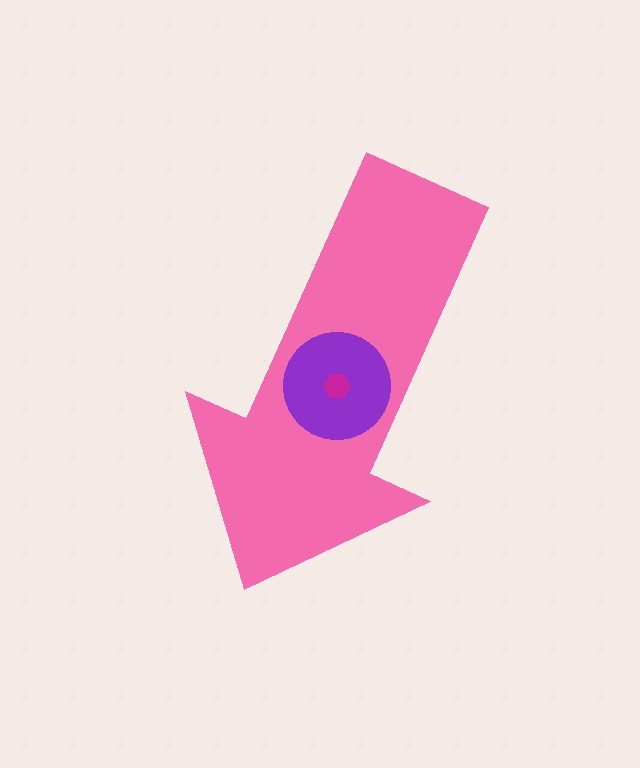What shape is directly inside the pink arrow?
The purple circle.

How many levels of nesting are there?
3.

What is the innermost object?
The magenta hexagon.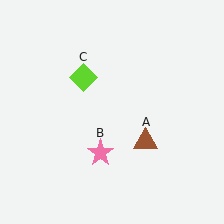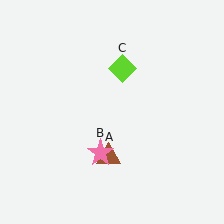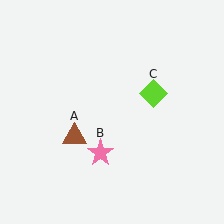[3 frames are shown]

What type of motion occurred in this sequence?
The brown triangle (object A), lime diamond (object C) rotated clockwise around the center of the scene.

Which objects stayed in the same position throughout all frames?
Pink star (object B) remained stationary.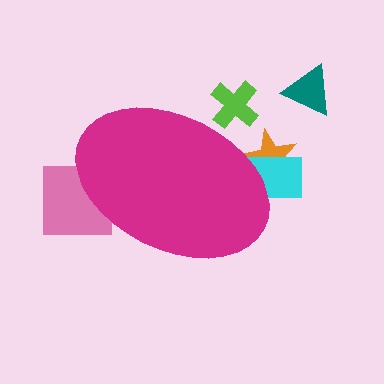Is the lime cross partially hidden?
Yes, the lime cross is partially hidden behind the magenta ellipse.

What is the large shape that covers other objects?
A magenta ellipse.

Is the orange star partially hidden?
Yes, the orange star is partially hidden behind the magenta ellipse.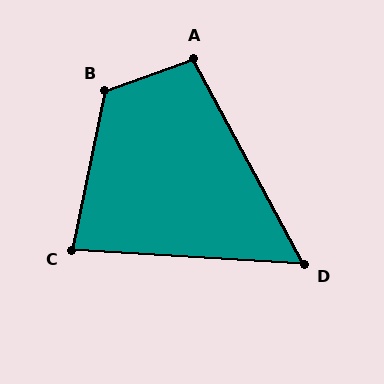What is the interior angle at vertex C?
Approximately 82 degrees (acute).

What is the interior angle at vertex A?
Approximately 98 degrees (obtuse).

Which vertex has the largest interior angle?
B, at approximately 122 degrees.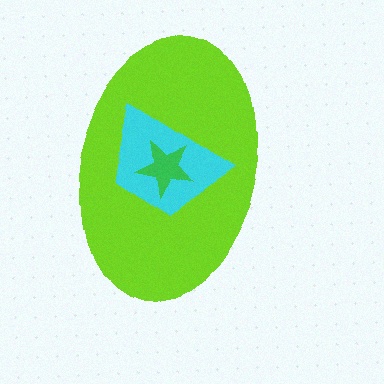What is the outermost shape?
The lime ellipse.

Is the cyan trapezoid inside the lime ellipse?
Yes.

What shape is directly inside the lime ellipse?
The cyan trapezoid.